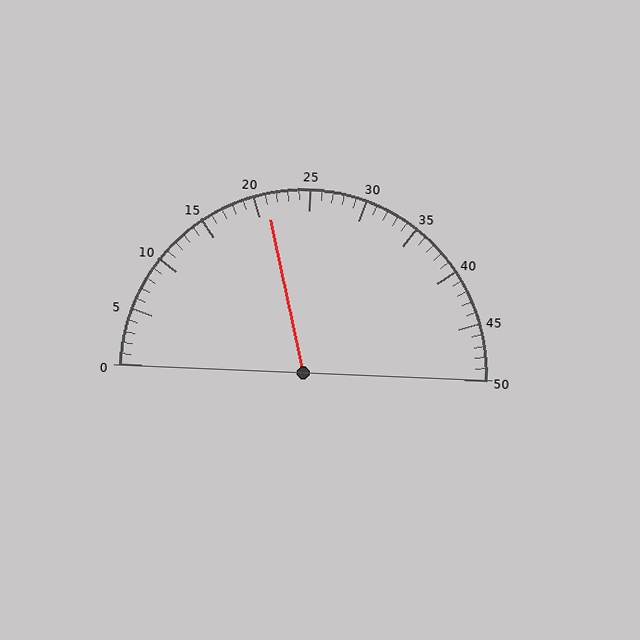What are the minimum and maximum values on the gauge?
The gauge ranges from 0 to 50.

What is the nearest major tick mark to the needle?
The nearest major tick mark is 20.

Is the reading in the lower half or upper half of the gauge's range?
The reading is in the lower half of the range (0 to 50).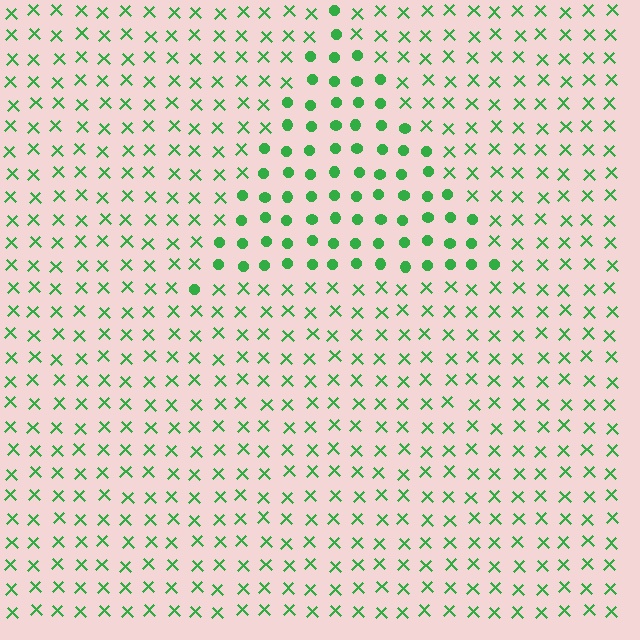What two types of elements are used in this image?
The image uses circles inside the triangle region and X marks outside it.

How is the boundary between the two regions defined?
The boundary is defined by a change in element shape: circles inside vs. X marks outside. All elements share the same color and spacing.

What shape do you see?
I see a triangle.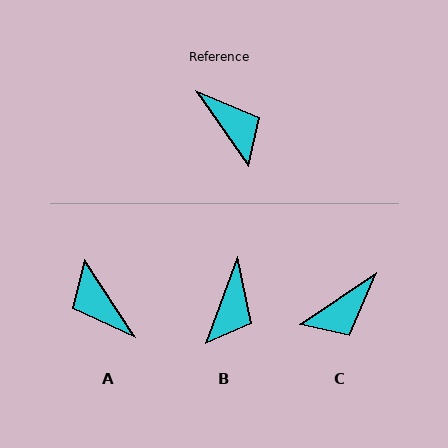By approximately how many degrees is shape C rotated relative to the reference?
Approximately 90 degrees clockwise.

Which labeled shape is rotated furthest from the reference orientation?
A, about 178 degrees away.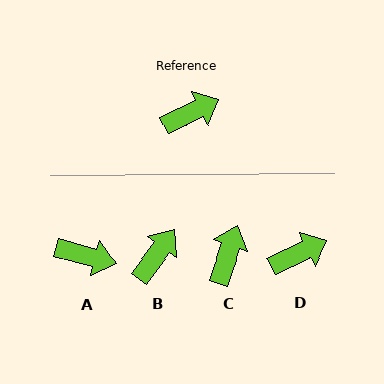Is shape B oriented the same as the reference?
No, it is off by about 29 degrees.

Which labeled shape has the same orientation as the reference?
D.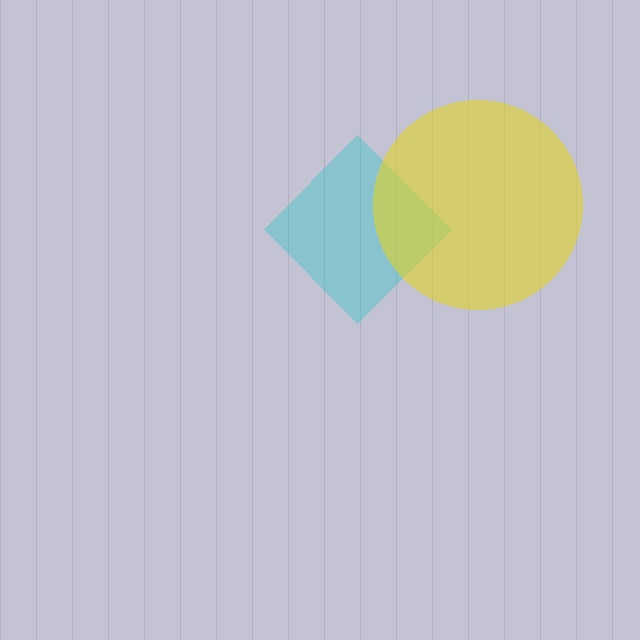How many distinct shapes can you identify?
There are 2 distinct shapes: a cyan diamond, a yellow circle.